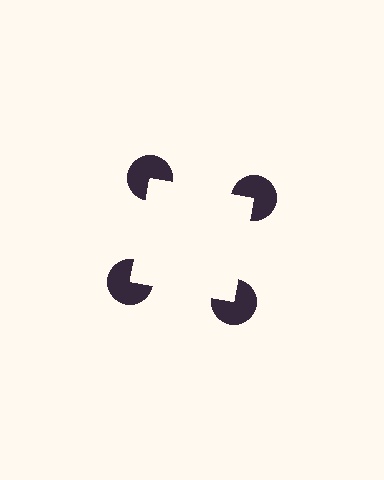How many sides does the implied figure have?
4 sides.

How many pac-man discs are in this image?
There are 4 — one at each vertex of the illusory square.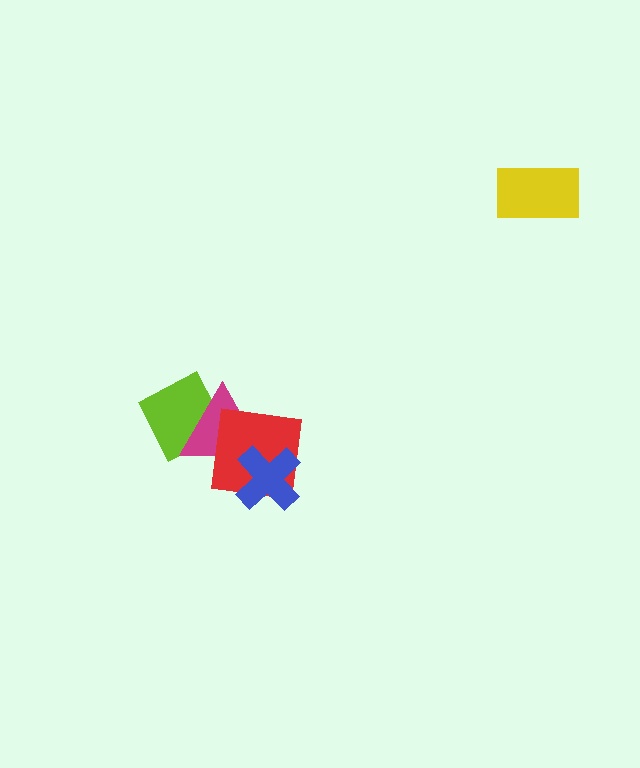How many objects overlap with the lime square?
1 object overlaps with the lime square.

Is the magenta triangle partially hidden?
Yes, it is partially covered by another shape.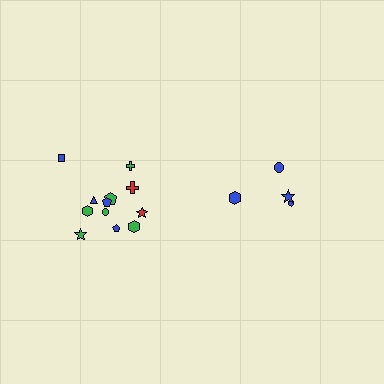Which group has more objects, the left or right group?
The left group.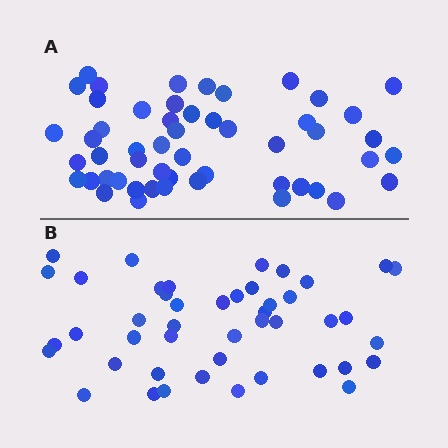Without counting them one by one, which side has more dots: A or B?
Region A (the top region) has more dots.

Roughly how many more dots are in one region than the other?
Region A has roughly 8 or so more dots than region B.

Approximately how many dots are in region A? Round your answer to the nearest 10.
About 50 dots. (The exact count is 52, which rounds to 50.)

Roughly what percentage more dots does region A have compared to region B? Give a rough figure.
About 15% more.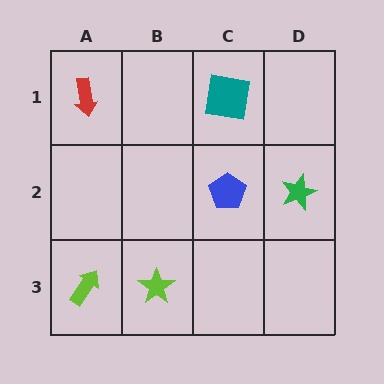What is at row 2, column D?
A green star.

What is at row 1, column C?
A teal square.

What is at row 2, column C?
A blue pentagon.